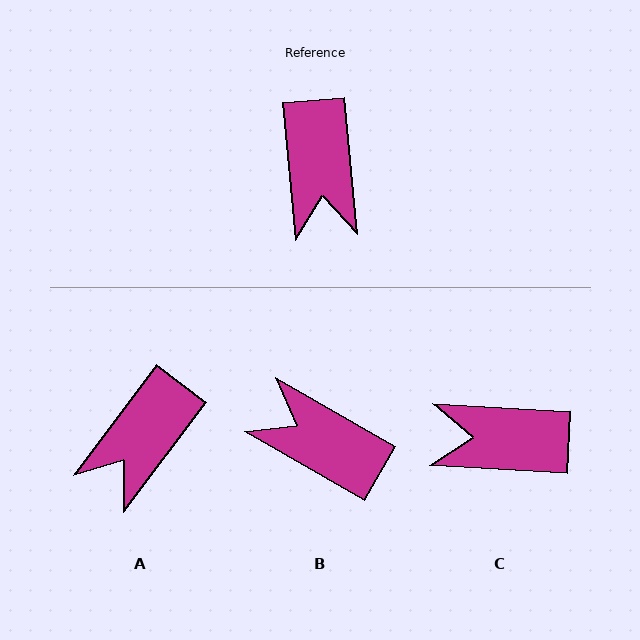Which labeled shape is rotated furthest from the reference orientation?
B, about 125 degrees away.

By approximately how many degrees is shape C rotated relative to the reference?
Approximately 98 degrees clockwise.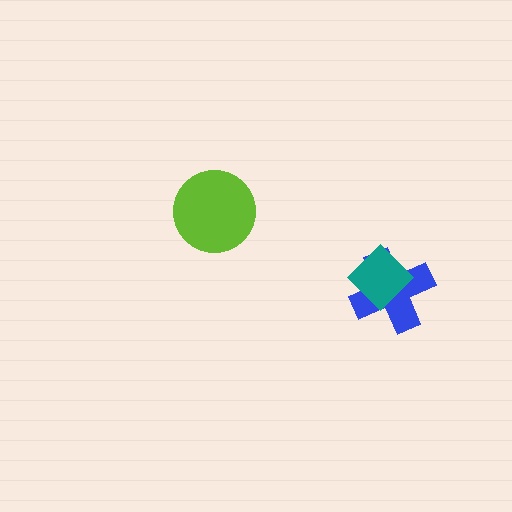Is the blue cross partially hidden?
Yes, it is partially covered by another shape.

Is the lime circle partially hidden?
No, no other shape covers it.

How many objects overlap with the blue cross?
1 object overlaps with the blue cross.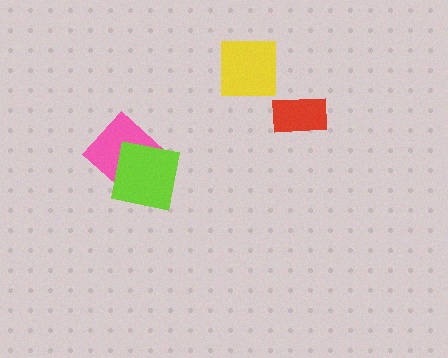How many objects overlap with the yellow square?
0 objects overlap with the yellow square.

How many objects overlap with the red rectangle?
0 objects overlap with the red rectangle.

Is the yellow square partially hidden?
No, no other shape covers it.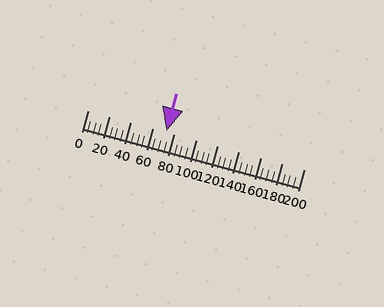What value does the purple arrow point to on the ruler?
The purple arrow points to approximately 72.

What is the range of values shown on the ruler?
The ruler shows values from 0 to 200.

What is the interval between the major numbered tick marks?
The major tick marks are spaced 20 units apart.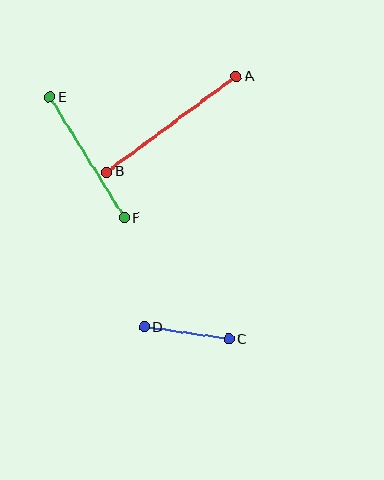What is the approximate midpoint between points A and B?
The midpoint is at approximately (171, 124) pixels.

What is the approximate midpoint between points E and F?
The midpoint is at approximately (87, 158) pixels.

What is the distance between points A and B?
The distance is approximately 161 pixels.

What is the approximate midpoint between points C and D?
The midpoint is at approximately (187, 333) pixels.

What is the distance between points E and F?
The distance is approximately 142 pixels.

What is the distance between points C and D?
The distance is approximately 85 pixels.